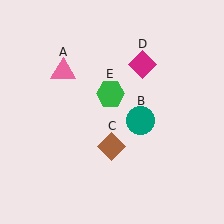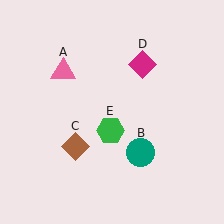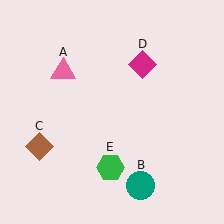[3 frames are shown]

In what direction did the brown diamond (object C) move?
The brown diamond (object C) moved left.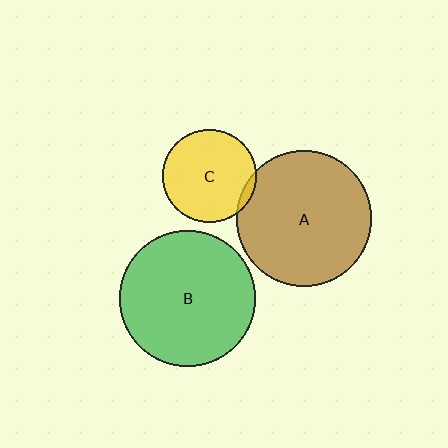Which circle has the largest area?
Circle B (green).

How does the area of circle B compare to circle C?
Approximately 2.1 times.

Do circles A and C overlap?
Yes.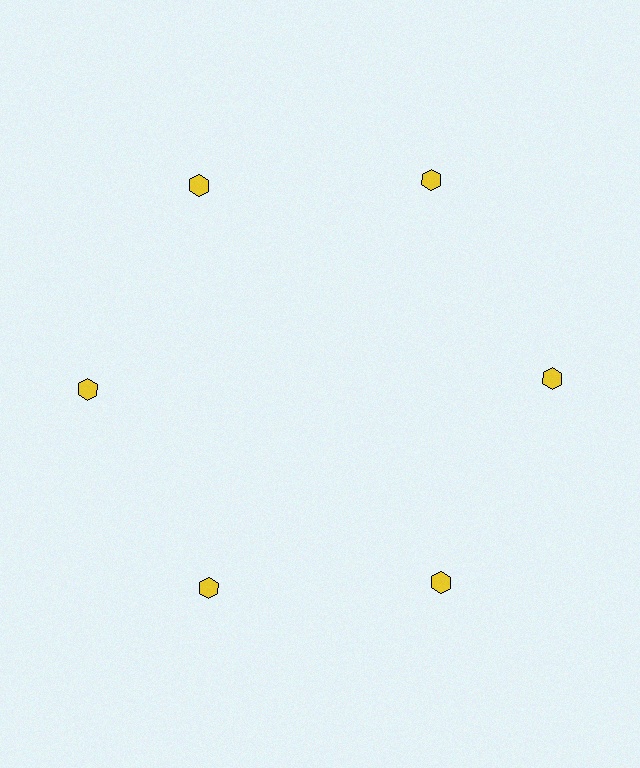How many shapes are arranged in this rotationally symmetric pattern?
There are 6 shapes, arranged in 6 groups of 1.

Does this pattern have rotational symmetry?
Yes, this pattern has 6-fold rotational symmetry. It looks the same after rotating 60 degrees around the center.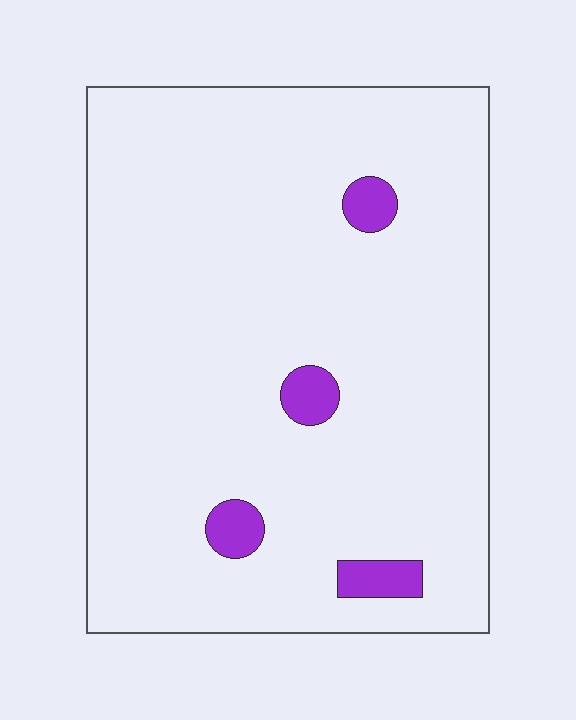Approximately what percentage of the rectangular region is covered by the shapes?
Approximately 5%.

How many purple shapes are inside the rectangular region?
4.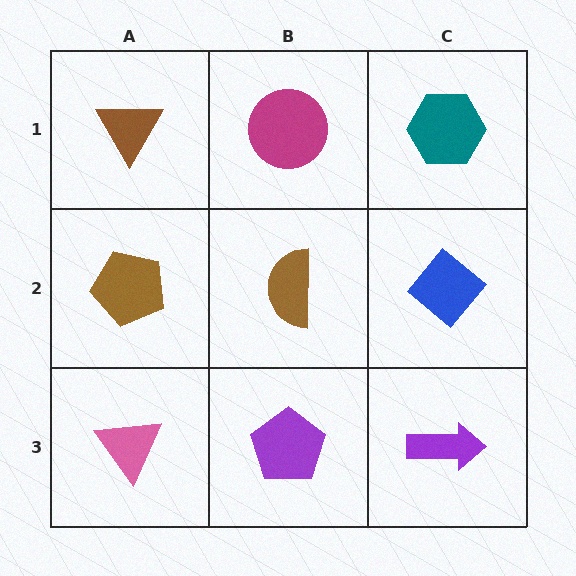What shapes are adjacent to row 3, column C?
A blue diamond (row 2, column C), a purple pentagon (row 3, column B).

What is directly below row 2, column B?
A purple pentagon.